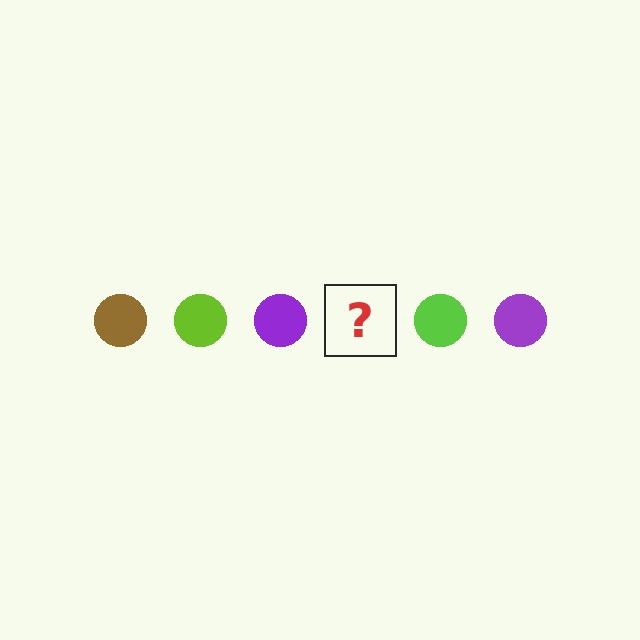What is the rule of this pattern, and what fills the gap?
The rule is that the pattern cycles through brown, lime, purple circles. The gap should be filled with a brown circle.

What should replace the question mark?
The question mark should be replaced with a brown circle.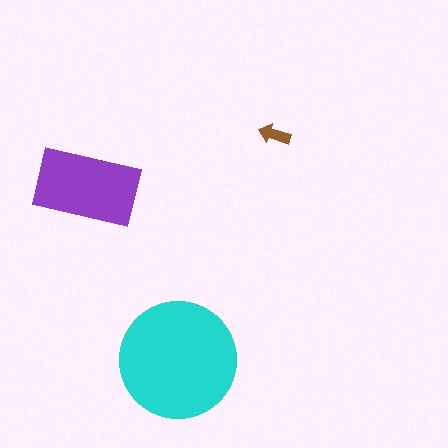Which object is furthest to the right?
The brown arrow is rightmost.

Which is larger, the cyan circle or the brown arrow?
The cyan circle.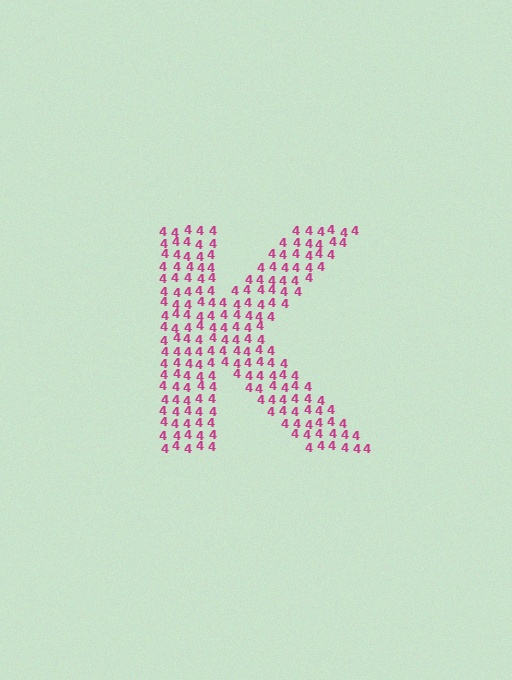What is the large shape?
The large shape is the letter K.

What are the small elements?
The small elements are digit 4's.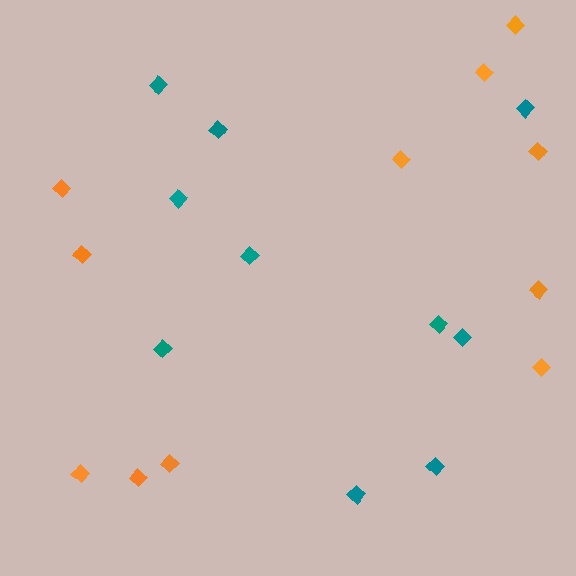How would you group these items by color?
There are 2 groups: one group of orange diamonds (11) and one group of teal diamonds (10).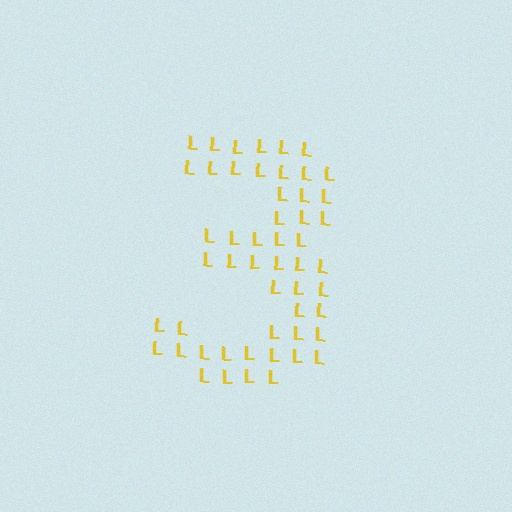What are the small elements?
The small elements are letter L's.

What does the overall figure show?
The overall figure shows the digit 3.